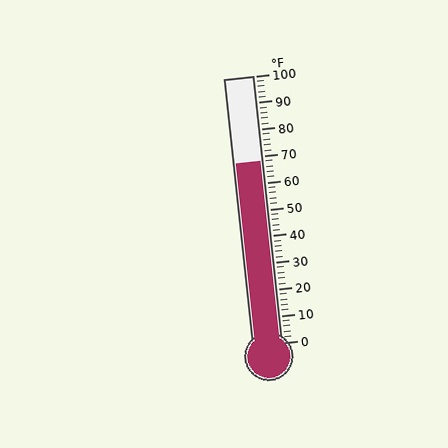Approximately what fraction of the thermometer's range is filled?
The thermometer is filled to approximately 70% of its range.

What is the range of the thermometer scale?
The thermometer scale ranges from 0°F to 100°F.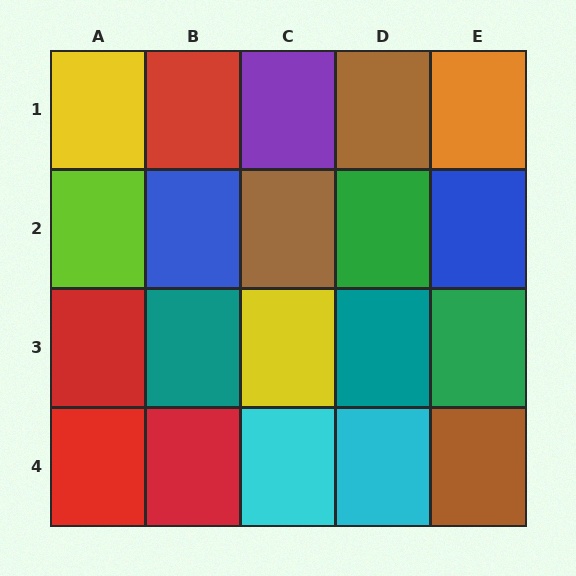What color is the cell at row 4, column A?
Red.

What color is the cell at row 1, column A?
Yellow.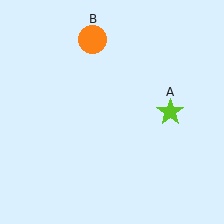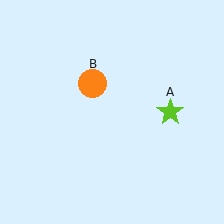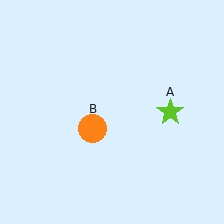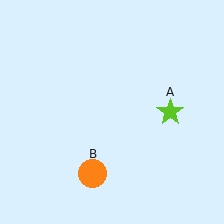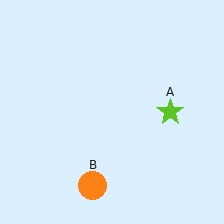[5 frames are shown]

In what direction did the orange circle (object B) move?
The orange circle (object B) moved down.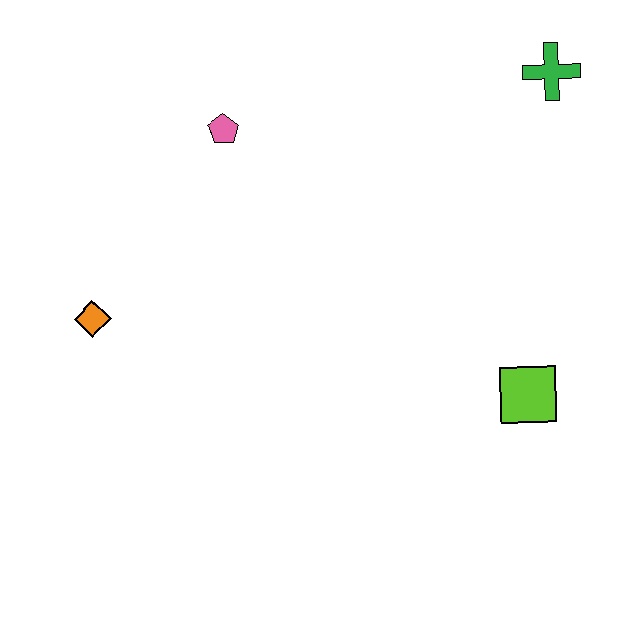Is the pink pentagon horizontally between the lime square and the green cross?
No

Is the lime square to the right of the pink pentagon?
Yes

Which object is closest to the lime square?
The green cross is closest to the lime square.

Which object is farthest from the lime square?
The orange diamond is farthest from the lime square.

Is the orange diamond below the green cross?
Yes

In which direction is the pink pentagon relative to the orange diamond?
The pink pentagon is above the orange diamond.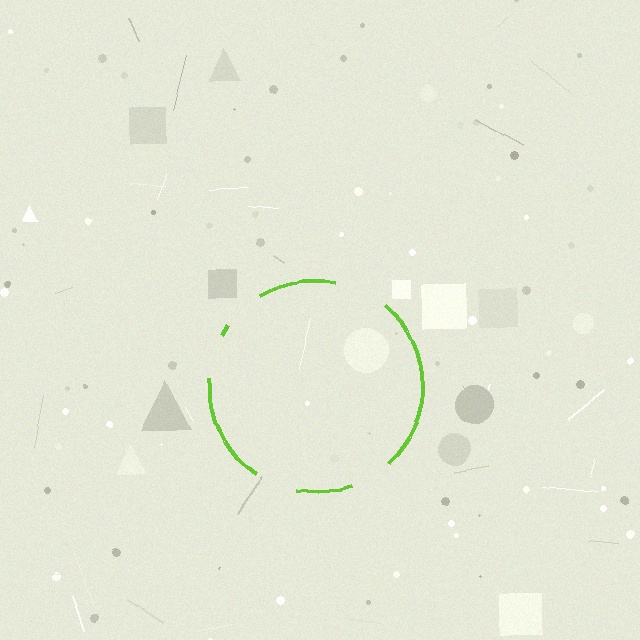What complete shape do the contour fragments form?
The contour fragments form a circle.